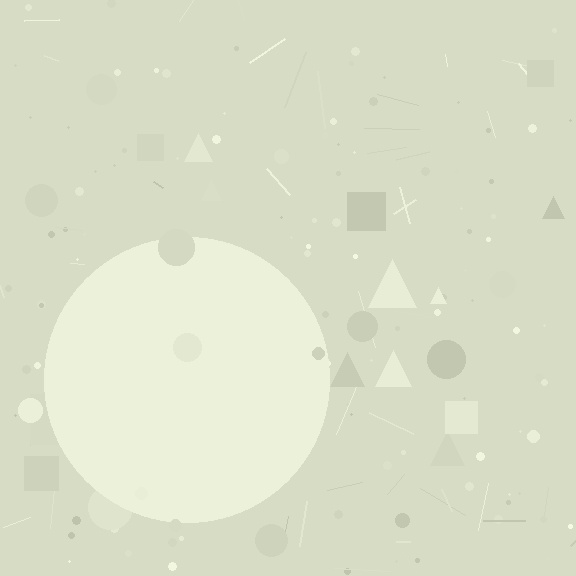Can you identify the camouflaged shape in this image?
The camouflaged shape is a circle.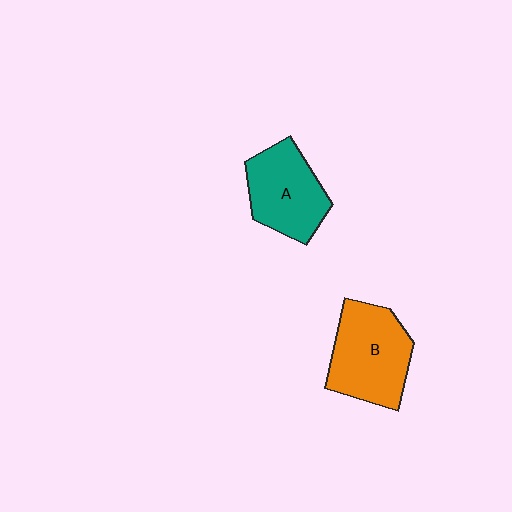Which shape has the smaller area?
Shape A (teal).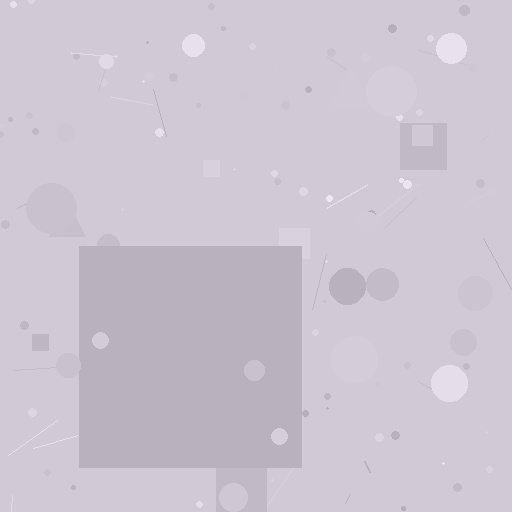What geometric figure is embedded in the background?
A square is embedded in the background.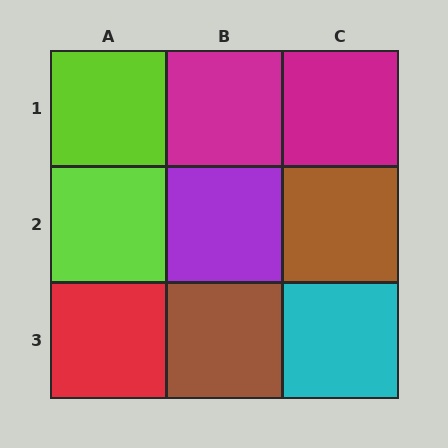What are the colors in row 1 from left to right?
Lime, magenta, magenta.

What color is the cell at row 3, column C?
Cyan.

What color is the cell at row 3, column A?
Red.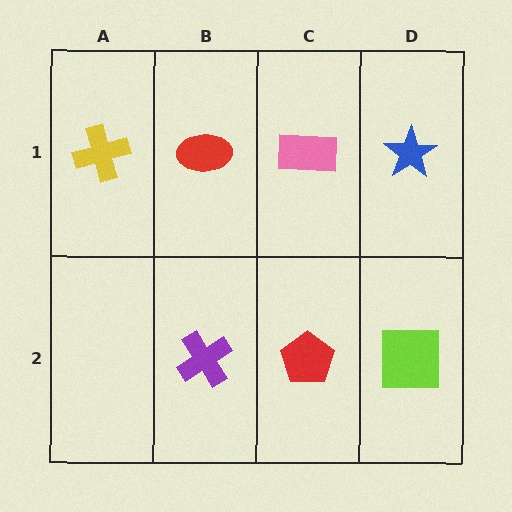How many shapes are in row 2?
3 shapes.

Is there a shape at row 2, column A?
No, that cell is empty.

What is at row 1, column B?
A red ellipse.